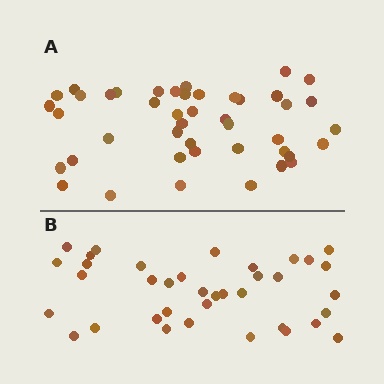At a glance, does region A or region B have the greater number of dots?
Region A (the top region) has more dots.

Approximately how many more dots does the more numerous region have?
Region A has roughly 8 or so more dots than region B.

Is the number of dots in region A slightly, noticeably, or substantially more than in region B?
Region A has only slightly more — the two regions are fairly close. The ratio is roughly 1.2 to 1.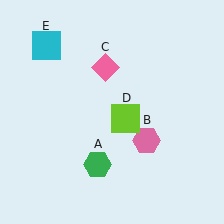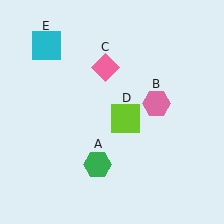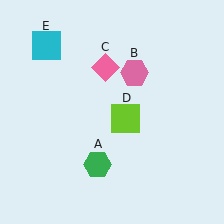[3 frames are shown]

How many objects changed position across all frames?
1 object changed position: pink hexagon (object B).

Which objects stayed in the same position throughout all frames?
Green hexagon (object A) and pink diamond (object C) and lime square (object D) and cyan square (object E) remained stationary.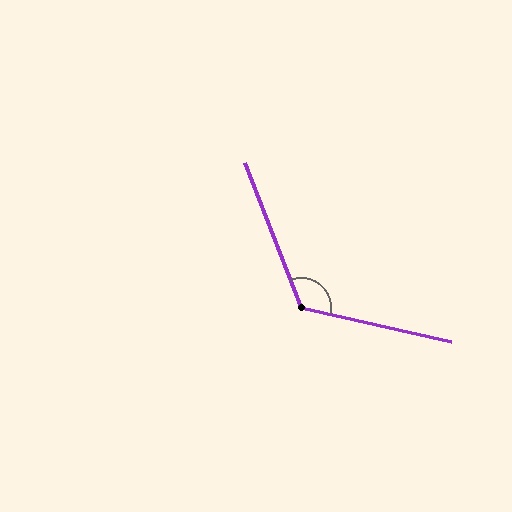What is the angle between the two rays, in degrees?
Approximately 123 degrees.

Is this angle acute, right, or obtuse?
It is obtuse.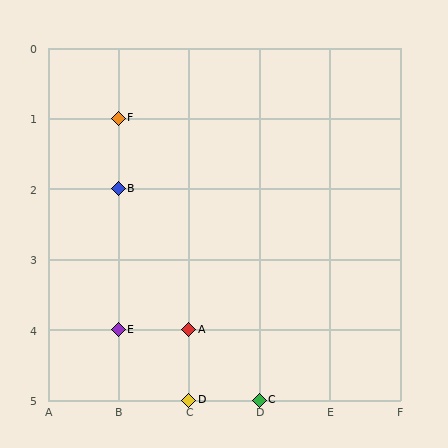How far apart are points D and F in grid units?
Points D and F are 1 column and 4 rows apart (about 4.1 grid units diagonally).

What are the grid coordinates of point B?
Point B is at grid coordinates (B, 2).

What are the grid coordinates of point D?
Point D is at grid coordinates (C, 5).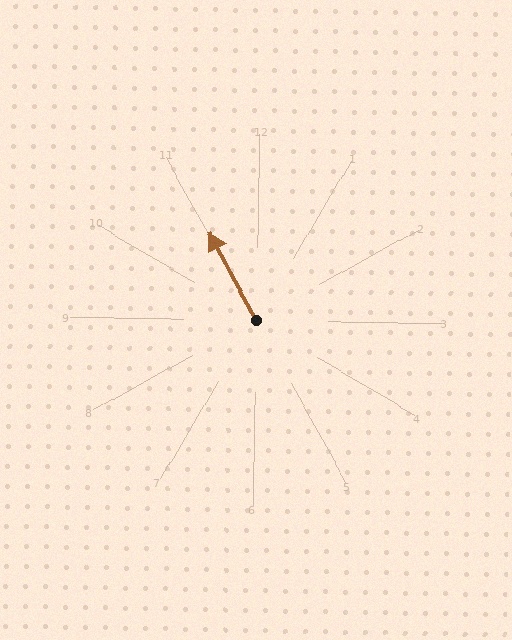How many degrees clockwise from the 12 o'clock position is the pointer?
Approximately 331 degrees.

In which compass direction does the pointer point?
Northwest.